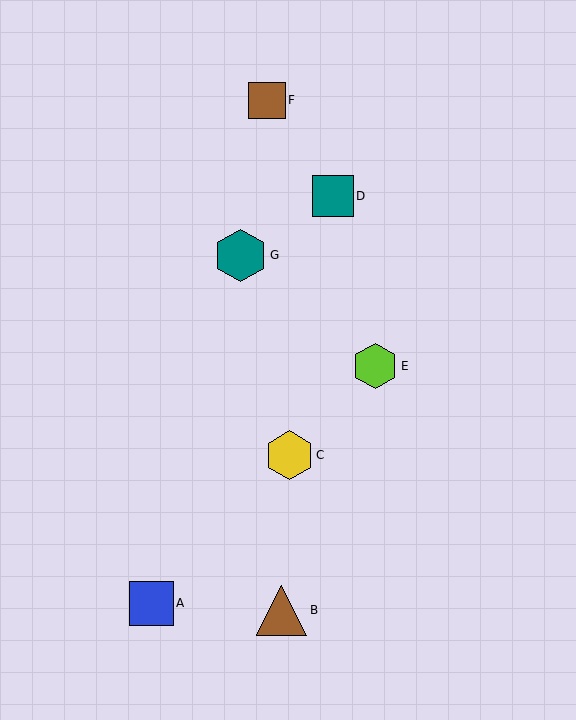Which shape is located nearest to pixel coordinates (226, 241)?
The teal hexagon (labeled G) at (240, 255) is nearest to that location.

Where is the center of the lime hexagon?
The center of the lime hexagon is at (375, 366).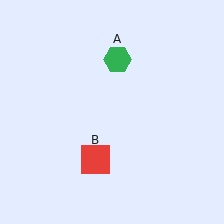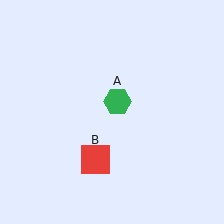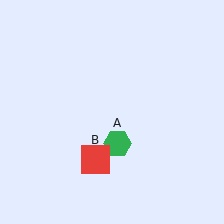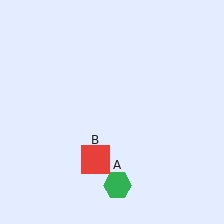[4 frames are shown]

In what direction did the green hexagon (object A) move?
The green hexagon (object A) moved down.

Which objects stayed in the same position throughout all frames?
Red square (object B) remained stationary.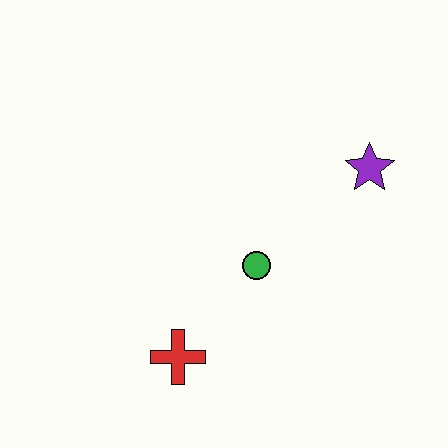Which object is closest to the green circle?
The red cross is closest to the green circle.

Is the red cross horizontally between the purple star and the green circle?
No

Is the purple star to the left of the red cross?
No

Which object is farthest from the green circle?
The purple star is farthest from the green circle.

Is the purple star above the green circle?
Yes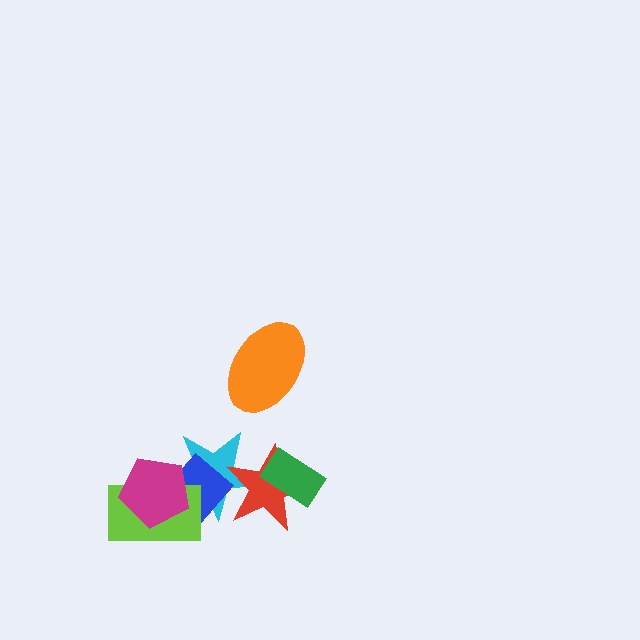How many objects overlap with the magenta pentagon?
3 objects overlap with the magenta pentagon.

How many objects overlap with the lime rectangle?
3 objects overlap with the lime rectangle.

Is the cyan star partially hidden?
Yes, it is partially covered by another shape.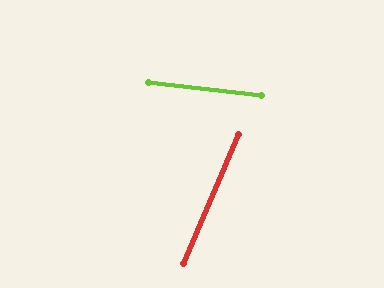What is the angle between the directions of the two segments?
Approximately 73 degrees.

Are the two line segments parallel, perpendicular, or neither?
Neither parallel nor perpendicular — they differ by about 73°.